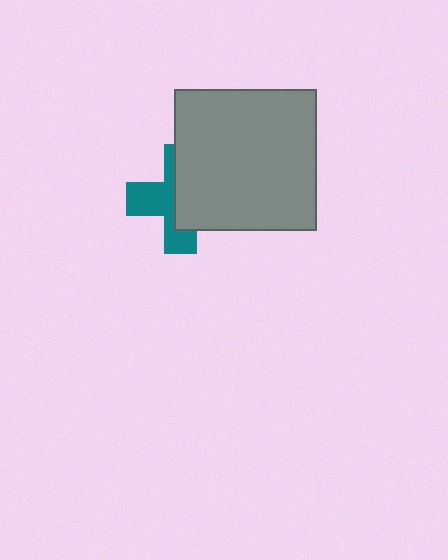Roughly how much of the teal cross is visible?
About half of it is visible (roughly 46%).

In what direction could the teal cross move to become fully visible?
The teal cross could move left. That would shift it out from behind the gray square entirely.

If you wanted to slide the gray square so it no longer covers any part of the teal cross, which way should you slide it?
Slide it right — that is the most direct way to separate the two shapes.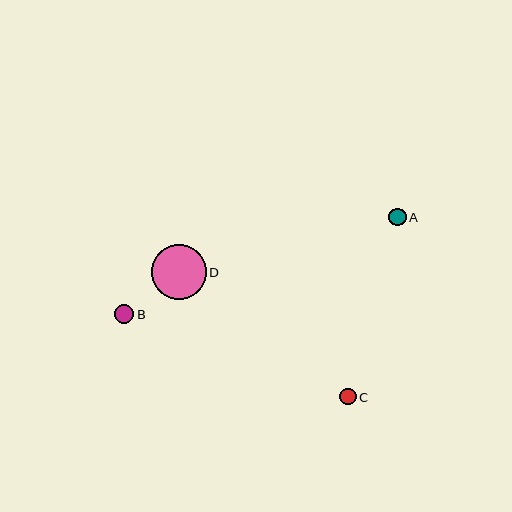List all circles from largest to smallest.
From largest to smallest: D, B, A, C.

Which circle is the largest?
Circle D is the largest with a size of approximately 55 pixels.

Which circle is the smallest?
Circle C is the smallest with a size of approximately 17 pixels.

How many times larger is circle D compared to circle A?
Circle D is approximately 3.2 times the size of circle A.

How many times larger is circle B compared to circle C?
Circle B is approximately 1.2 times the size of circle C.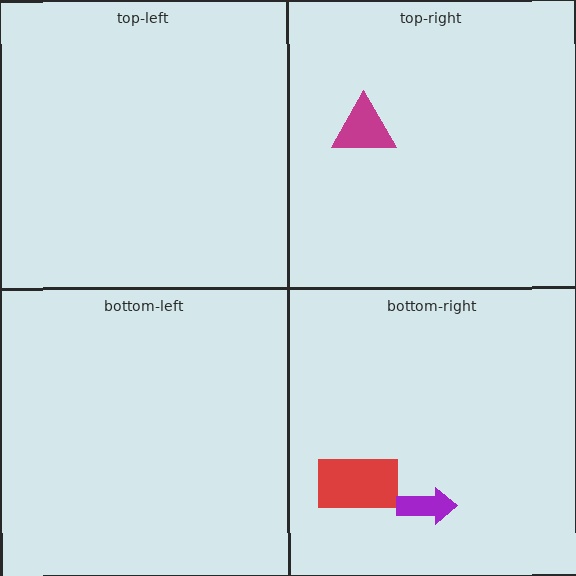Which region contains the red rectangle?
The bottom-right region.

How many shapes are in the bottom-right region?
2.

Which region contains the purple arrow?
The bottom-right region.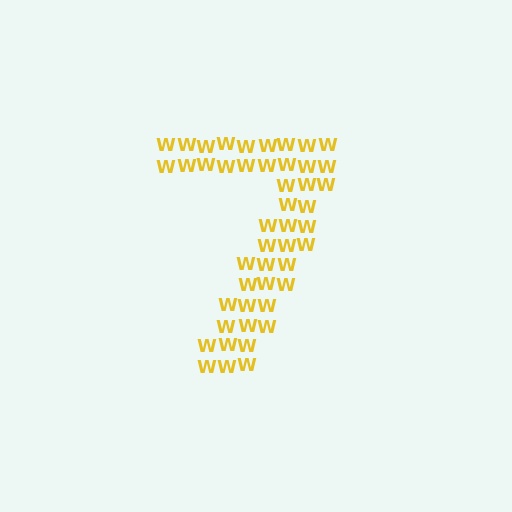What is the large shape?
The large shape is the digit 7.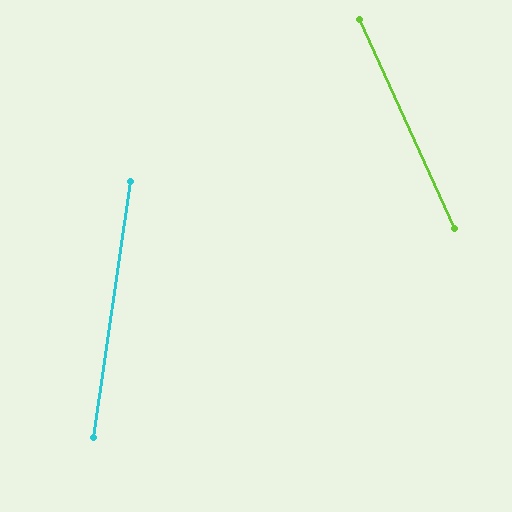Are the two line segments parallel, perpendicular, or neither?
Neither parallel nor perpendicular — they differ by about 33°.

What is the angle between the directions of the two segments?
Approximately 33 degrees.